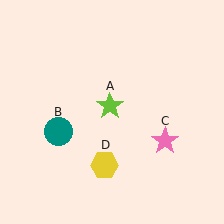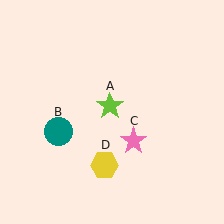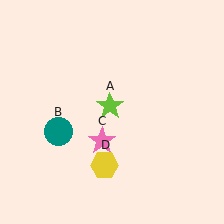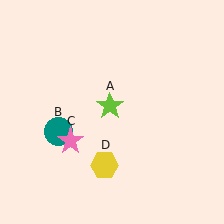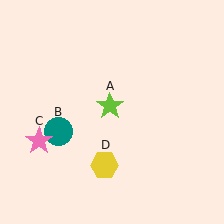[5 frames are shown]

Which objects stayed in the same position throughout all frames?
Lime star (object A) and teal circle (object B) and yellow hexagon (object D) remained stationary.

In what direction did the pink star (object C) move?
The pink star (object C) moved left.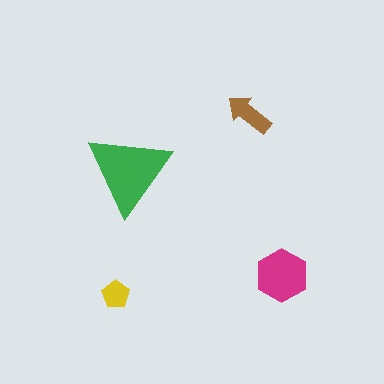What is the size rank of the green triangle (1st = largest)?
1st.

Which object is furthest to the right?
The magenta hexagon is rightmost.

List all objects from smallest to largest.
The yellow pentagon, the brown arrow, the magenta hexagon, the green triangle.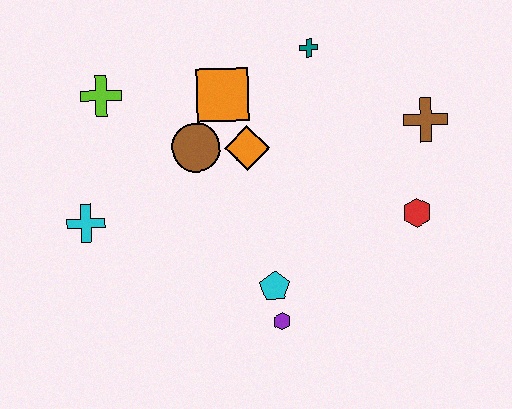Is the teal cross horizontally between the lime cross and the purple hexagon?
No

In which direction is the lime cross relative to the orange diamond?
The lime cross is to the left of the orange diamond.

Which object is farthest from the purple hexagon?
The lime cross is farthest from the purple hexagon.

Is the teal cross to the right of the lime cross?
Yes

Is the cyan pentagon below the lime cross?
Yes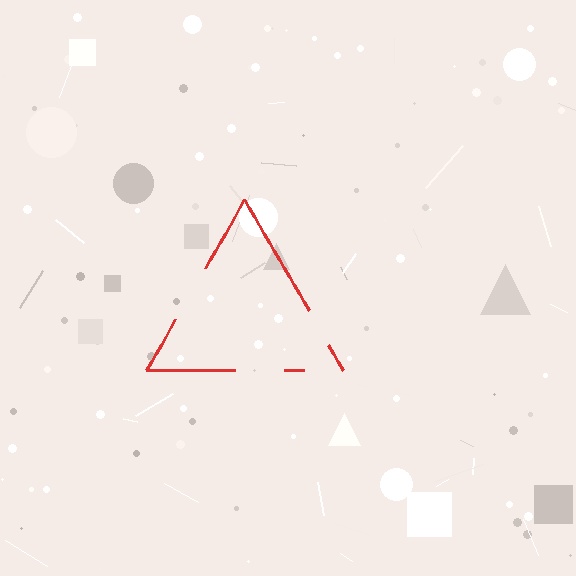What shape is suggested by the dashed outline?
The dashed outline suggests a triangle.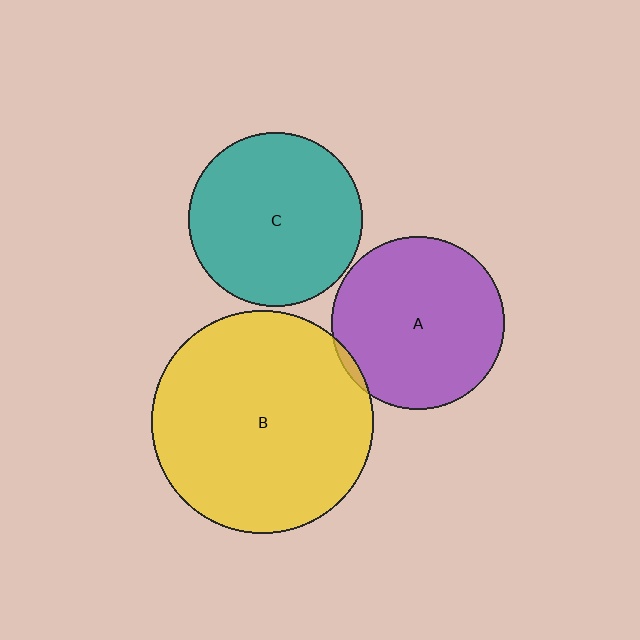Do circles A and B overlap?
Yes.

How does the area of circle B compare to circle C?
Approximately 1.6 times.